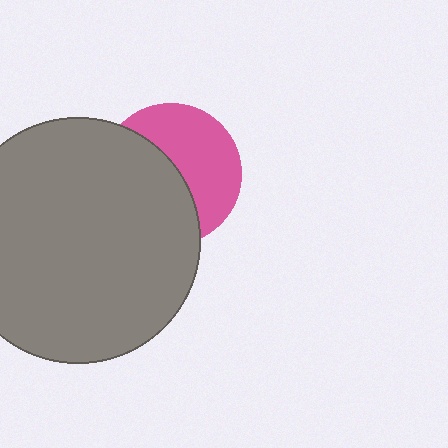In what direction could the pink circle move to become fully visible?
The pink circle could move right. That would shift it out from behind the gray circle entirely.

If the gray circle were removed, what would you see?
You would see the complete pink circle.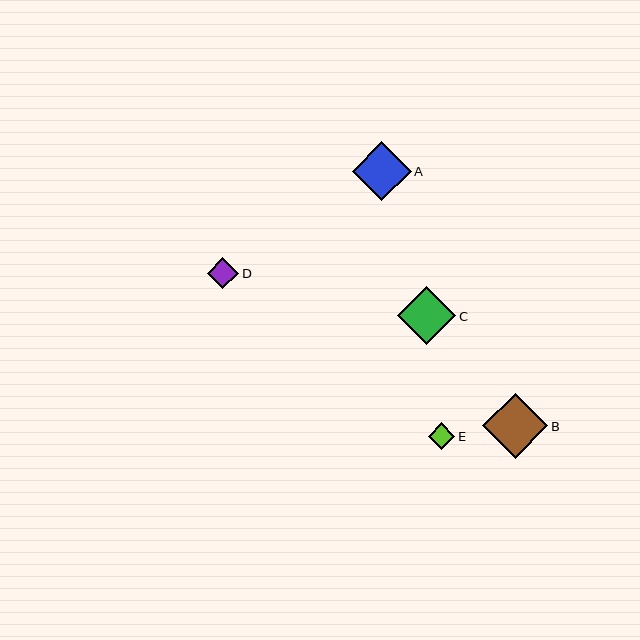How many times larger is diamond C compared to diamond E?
Diamond C is approximately 2.2 times the size of diamond E.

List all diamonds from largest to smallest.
From largest to smallest: B, A, C, D, E.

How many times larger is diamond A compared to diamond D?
Diamond A is approximately 1.9 times the size of diamond D.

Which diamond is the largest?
Diamond B is the largest with a size of approximately 65 pixels.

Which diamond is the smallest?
Diamond E is the smallest with a size of approximately 27 pixels.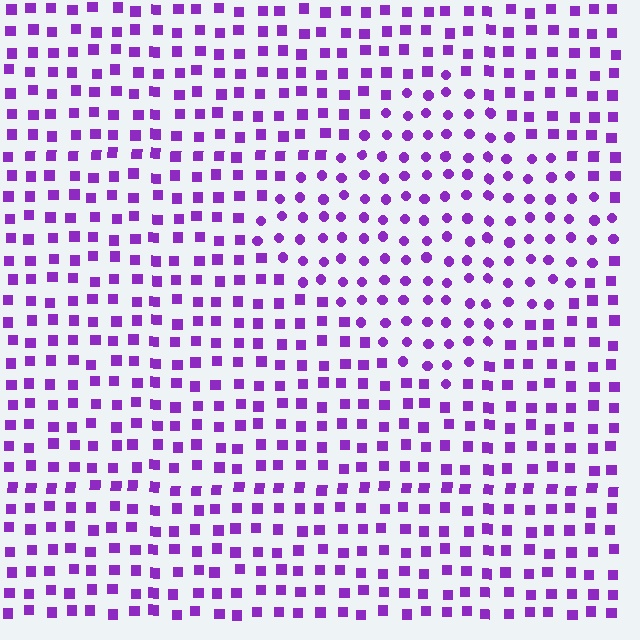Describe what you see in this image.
The image is filled with small purple elements arranged in a uniform grid. A diamond-shaped region contains circles, while the surrounding area contains squares. The boundary is defined purely by the change in element shape.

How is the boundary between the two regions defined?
The boundary is defined by a change in element shape: circles inside vs. squares outside. All elements share the same color and spacing.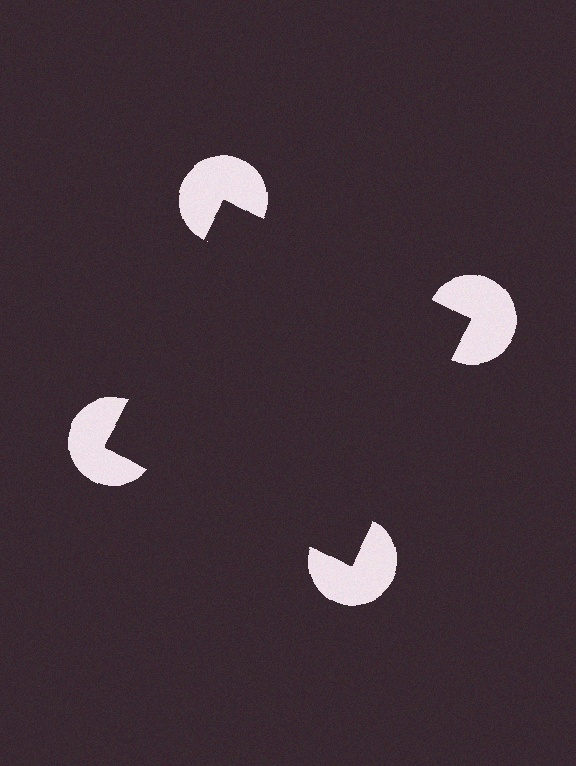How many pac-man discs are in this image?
There are 4 — one at each vertex of the illusory square.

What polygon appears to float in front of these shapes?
An illusory square — its edges are inferred from the aligned wedge cuts in the pac-man discs, not physically drawn.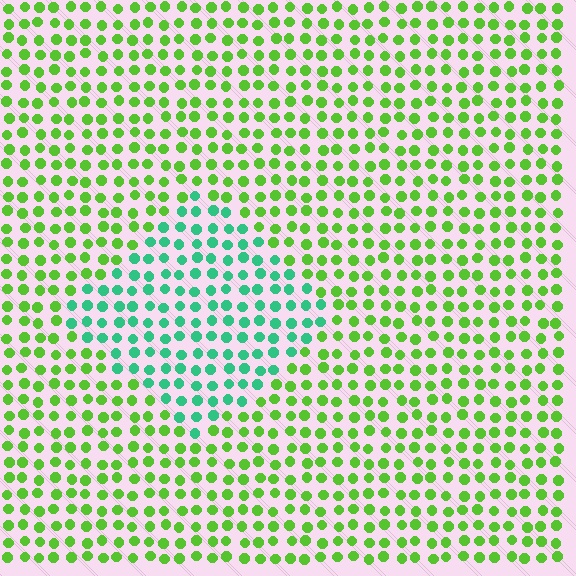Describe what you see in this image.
The image is filled with small lime elements in a uniform arrangement. A diamond-shaped region is visible where the elements are tinted to a slightly different hue, forming a subtle color boundary.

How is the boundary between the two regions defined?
The boundary is defined purely by a slight shift in hue (about 49 degrees). Spacing, size, and orientation are identical on both sides.